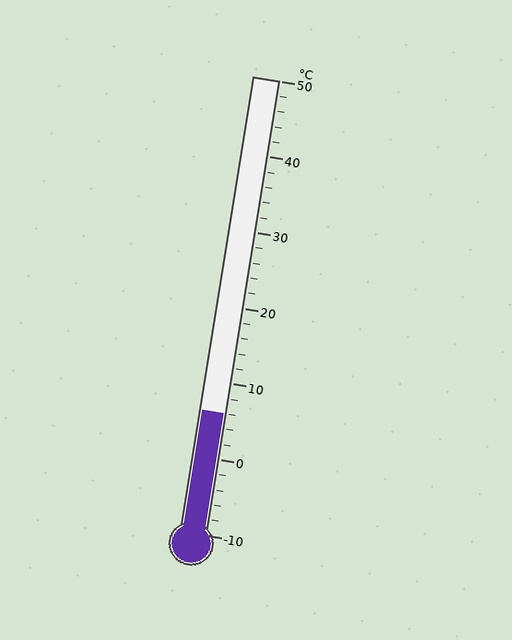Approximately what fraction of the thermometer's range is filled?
The thermometer is filled to approximately 25% of its range.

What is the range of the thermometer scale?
The thermometer scale ranges from -10°C to 50°C.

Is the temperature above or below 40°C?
The temperature is below 40°C.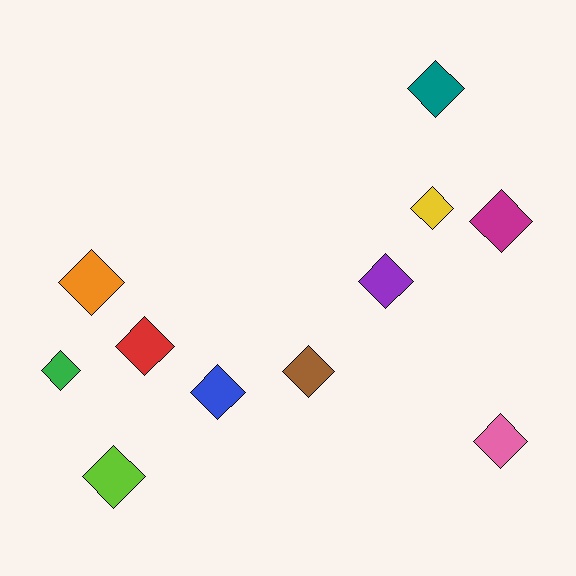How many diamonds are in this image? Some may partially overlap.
There are 11 diamonds.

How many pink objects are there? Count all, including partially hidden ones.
There is 1 pink object.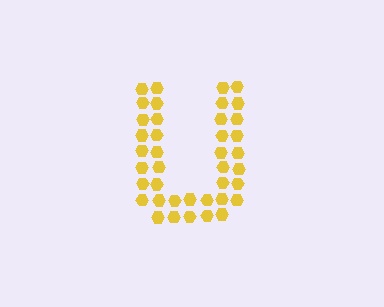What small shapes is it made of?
It is made of small hexagons.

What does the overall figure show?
The overall figure shows the letter U.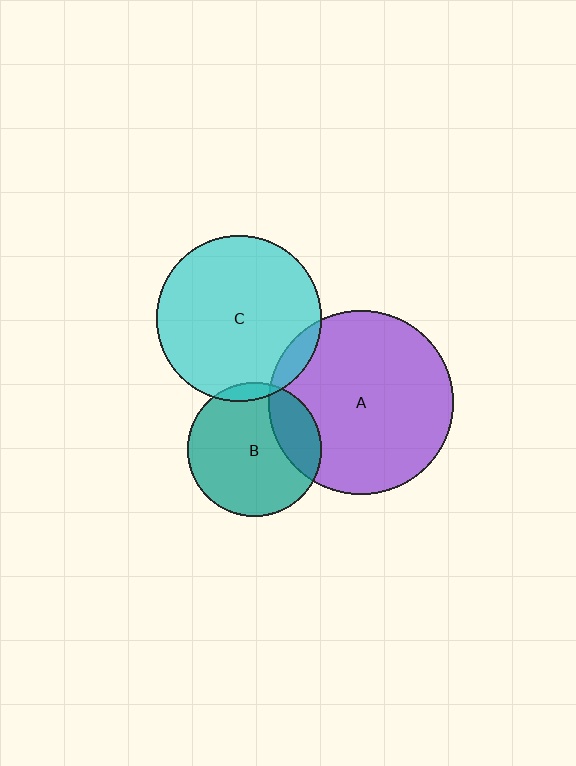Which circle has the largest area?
Circle A (purple).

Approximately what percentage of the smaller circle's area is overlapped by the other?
Approximately 10%.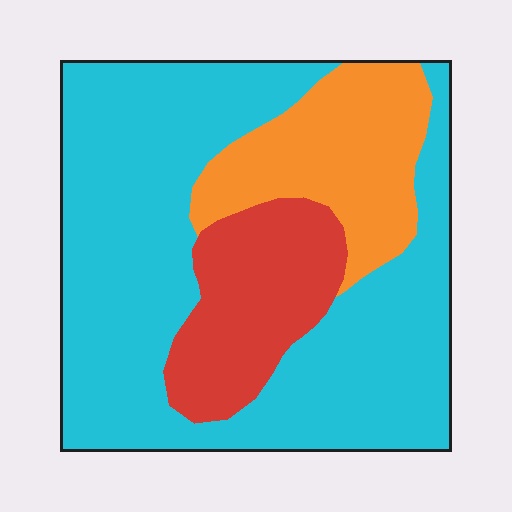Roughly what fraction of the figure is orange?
Orange takes up less than a quarter of the figure.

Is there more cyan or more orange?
Cyan.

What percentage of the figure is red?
Red takes up about one sixth (1/6) of the figure.